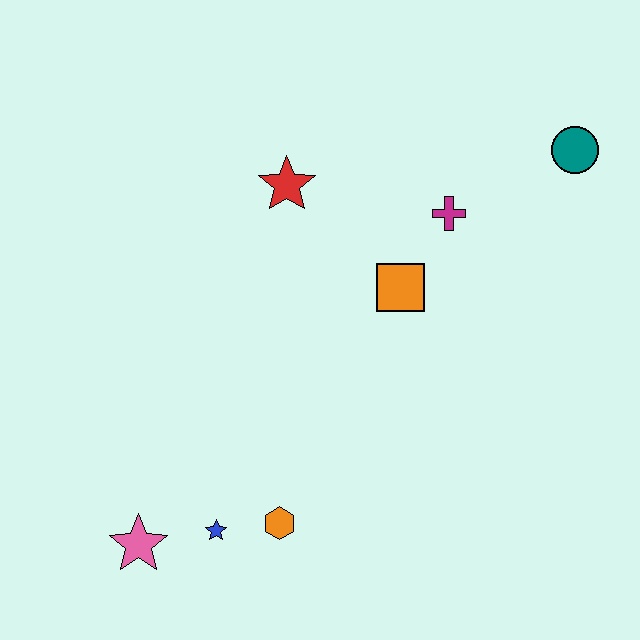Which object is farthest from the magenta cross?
The pink star is farthest from the magenta cross.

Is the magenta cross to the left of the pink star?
No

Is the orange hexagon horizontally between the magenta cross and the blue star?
Yes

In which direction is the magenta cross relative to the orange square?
The magenta cross is above the orange square.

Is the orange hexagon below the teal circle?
Yes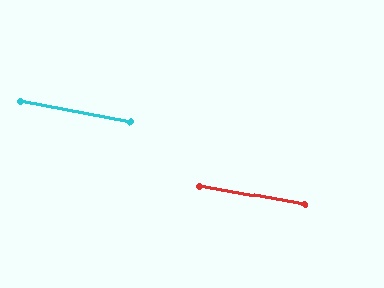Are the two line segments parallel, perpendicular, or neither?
Parallel — their directions differ by only 0.8°.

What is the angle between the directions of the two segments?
Approximately 1 degree.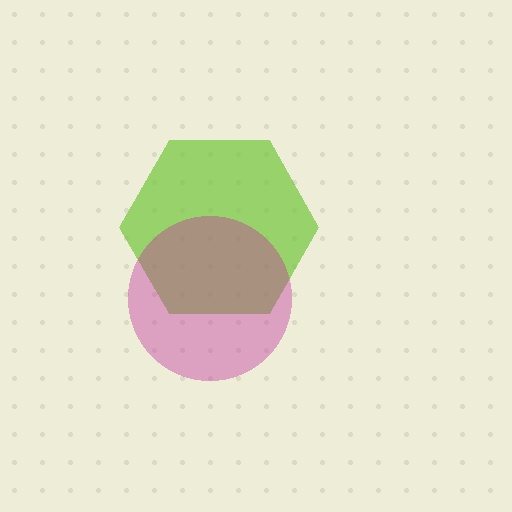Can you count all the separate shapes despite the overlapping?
Yes, there are 2 separate shapes.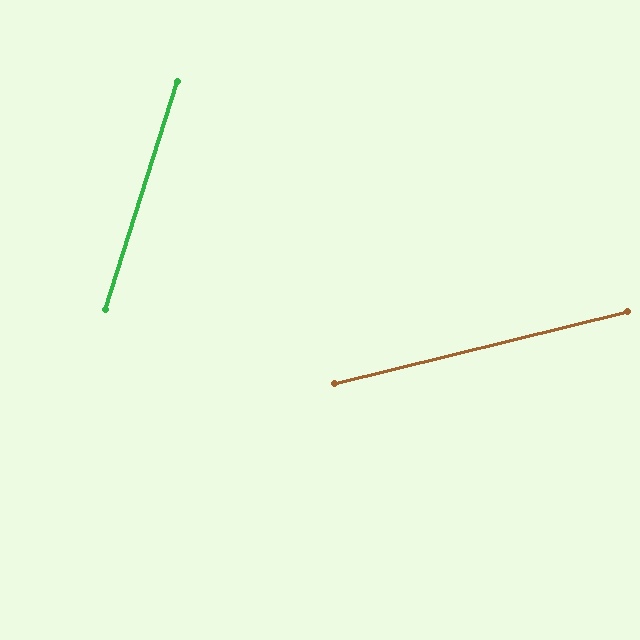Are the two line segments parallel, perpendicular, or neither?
Neither parallel nor perpendicular — they differ by about 58°.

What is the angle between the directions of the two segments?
Approximately 58 degrees.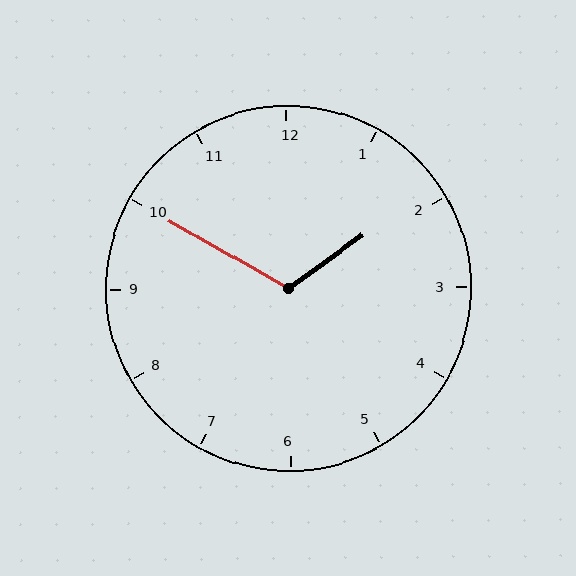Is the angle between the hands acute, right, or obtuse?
It is obtuse.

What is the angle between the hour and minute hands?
Approximately 115 degrees.